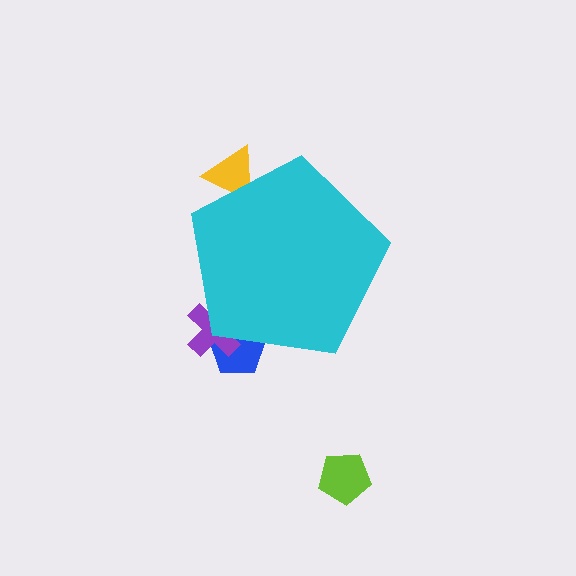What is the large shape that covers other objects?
A cyan pentagon.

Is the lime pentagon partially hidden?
No, the lime pentagon is fully visible.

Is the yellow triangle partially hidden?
Yes, the yellow triangle is partially hidden behind the cyan pentagon.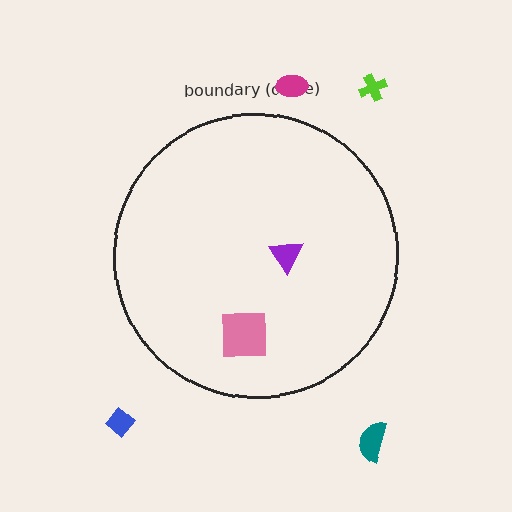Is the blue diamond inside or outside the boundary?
Outside.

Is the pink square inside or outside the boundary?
Inside.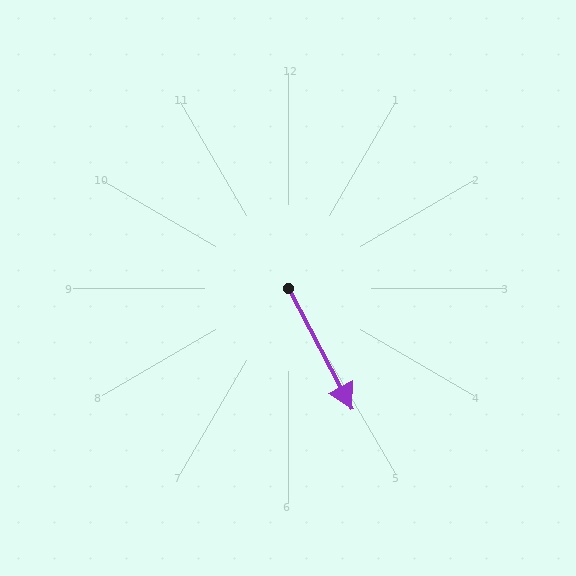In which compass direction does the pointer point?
Southeast.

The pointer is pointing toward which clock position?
Roughly 5 o'clock.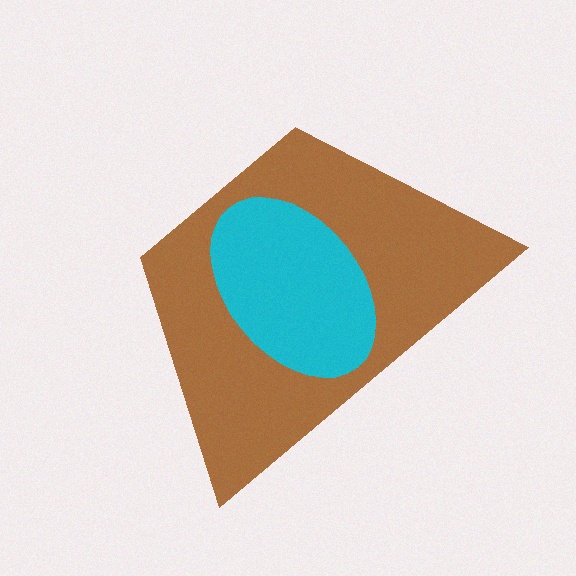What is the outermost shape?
The brown trapezoid.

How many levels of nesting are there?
2.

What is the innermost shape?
The cyan ellipse.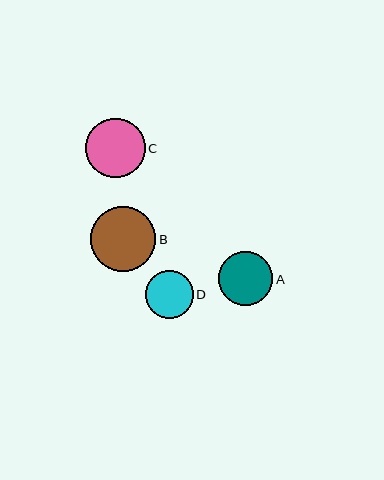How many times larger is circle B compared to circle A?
Circle B is approximately 1.2 times the size of circle A.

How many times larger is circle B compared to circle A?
Circle B is approximately 1.2 times the size of circle A.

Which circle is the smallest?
Circle D is the smallest with a size of approximately 48 pixels.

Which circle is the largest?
Circle B is the largest with a size of approximately 65 pixels.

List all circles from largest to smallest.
From largest to smallest: B, C, A, D.